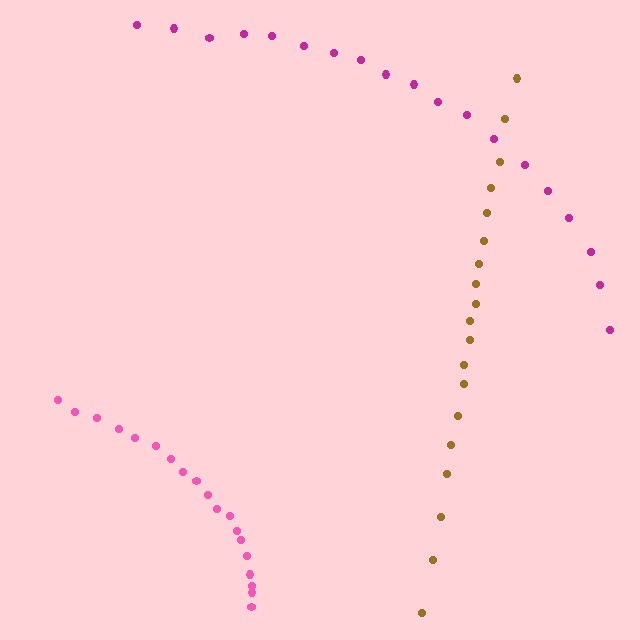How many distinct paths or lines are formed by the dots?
There are 3 distinct paths.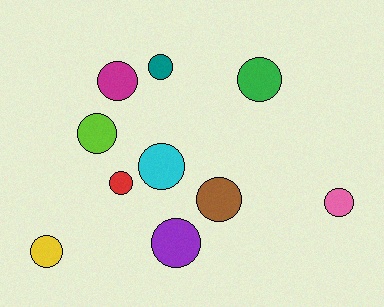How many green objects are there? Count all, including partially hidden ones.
There is 1 green object.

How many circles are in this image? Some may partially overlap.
There are 10 circles.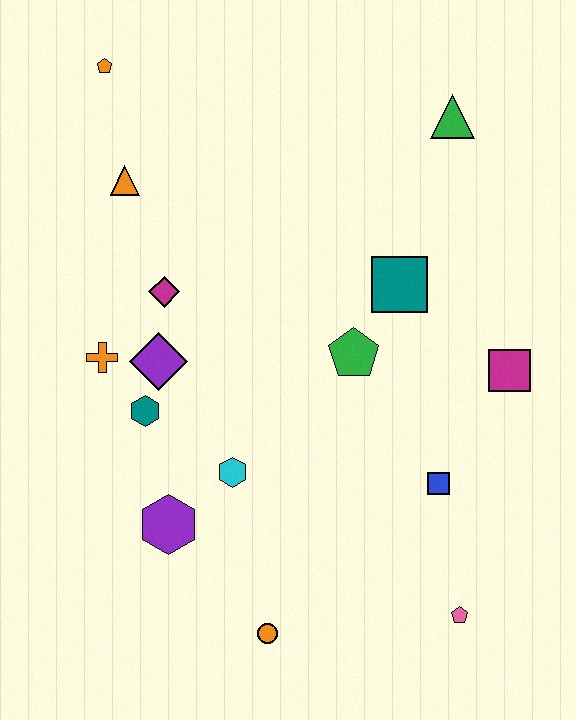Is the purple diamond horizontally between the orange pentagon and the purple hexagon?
Yes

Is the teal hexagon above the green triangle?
No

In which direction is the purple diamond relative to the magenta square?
The purple diamond is to the left of the magenta square.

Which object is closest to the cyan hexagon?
The purple hexagon is closest to the cyan hexagon.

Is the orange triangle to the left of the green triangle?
Yes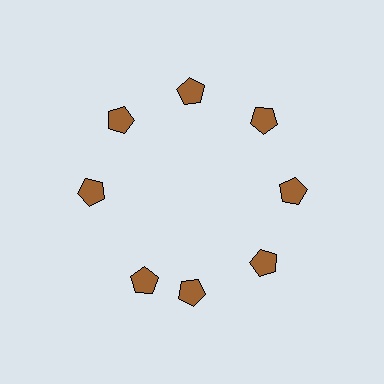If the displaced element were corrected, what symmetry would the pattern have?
It would have 8-fold rotational symmetry — the pattern would map onto itself every 45 degrees.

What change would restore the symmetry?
The symmetry would be restored by rotating it back into even spacing with its neighbors so that all 8 pentagons sit at equal angles and equal distance from the center.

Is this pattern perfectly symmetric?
No. The 8 brown pentagons are arranged in a ring, but one element near the 8 o'clock position is rotated out of alignment along the ring, breaking the 8-fold rotational symmetry.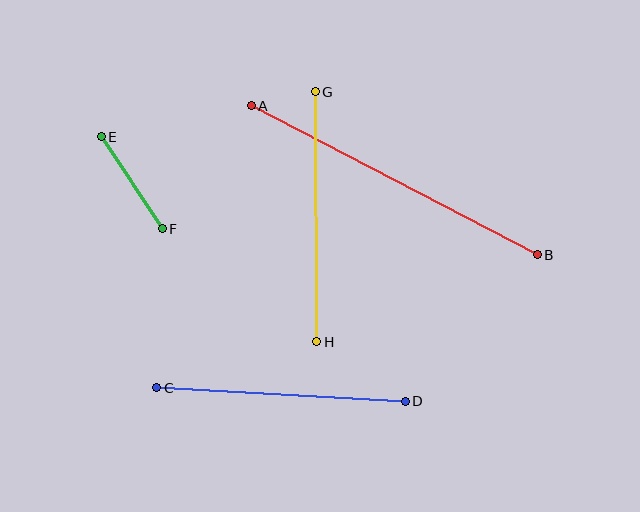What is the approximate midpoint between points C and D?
The midpoint is at approximately (281, 394) pixels.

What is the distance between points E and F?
The distance is approximately 110 pixels.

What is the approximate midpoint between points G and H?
The midpoint is at approximately (316, 217) pixels.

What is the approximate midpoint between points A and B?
The midpoint is at approximately (394, 180) pixels.